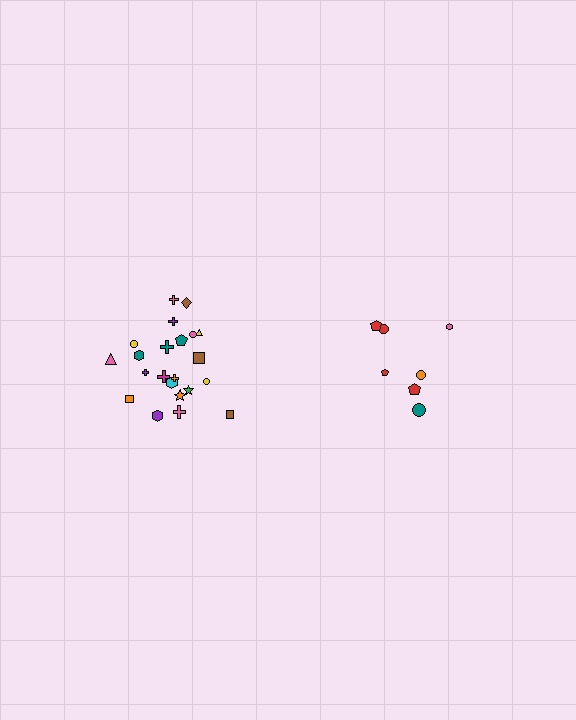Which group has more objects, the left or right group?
The left group.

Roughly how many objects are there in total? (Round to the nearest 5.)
Roughly 30 objects in total.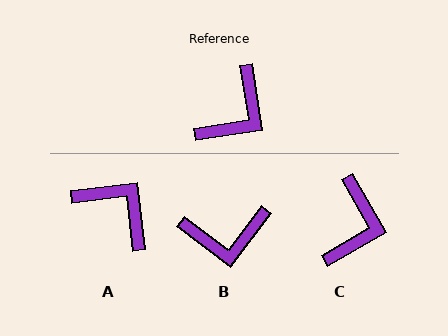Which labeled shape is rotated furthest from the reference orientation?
A, about 88 degrees away.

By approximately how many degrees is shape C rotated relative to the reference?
Approximately 21 degrees counter-clockwise.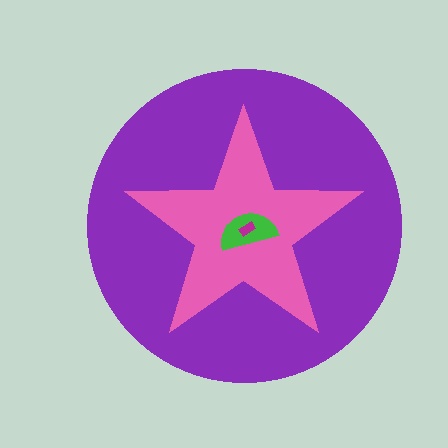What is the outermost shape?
The purple circle.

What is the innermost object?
The magenta rectangle.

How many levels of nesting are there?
4.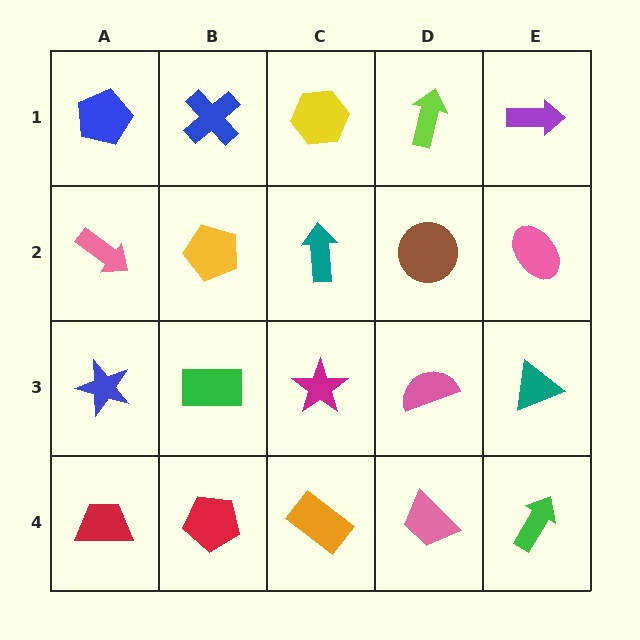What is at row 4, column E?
A green arrow.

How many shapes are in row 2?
5 shapes.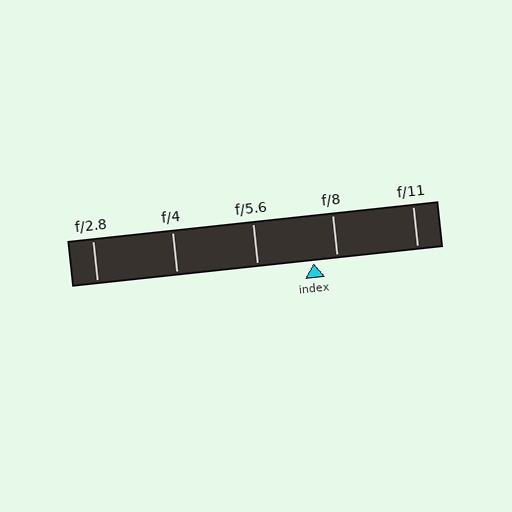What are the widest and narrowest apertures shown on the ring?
The widest aperture shown is f/2.8 and the narrowest is f/11.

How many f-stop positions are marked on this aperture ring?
There are 5 f-stop positions marked.